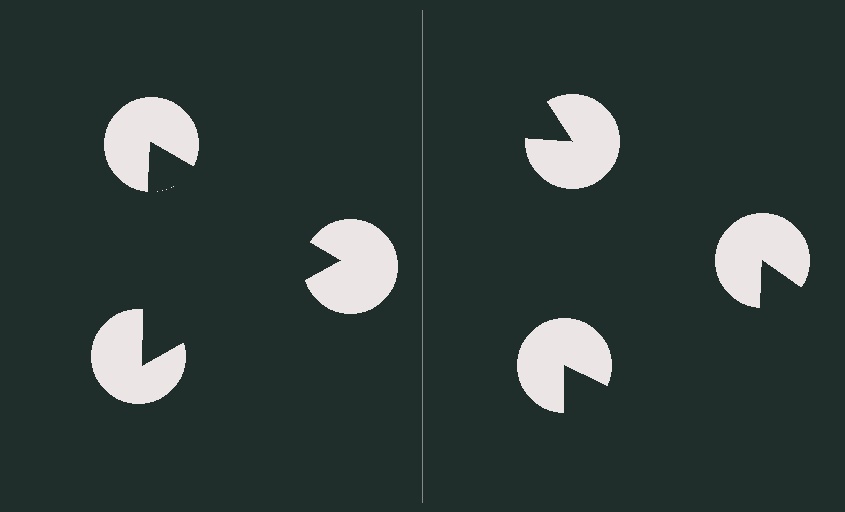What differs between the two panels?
The pac-man discs are positioned identically on both sides; only the wedge orientations differ. On the left they align to a triangle; on the right they are misaligned.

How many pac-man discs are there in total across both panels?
6 — 3 on each side.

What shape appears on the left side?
An illusory triangle.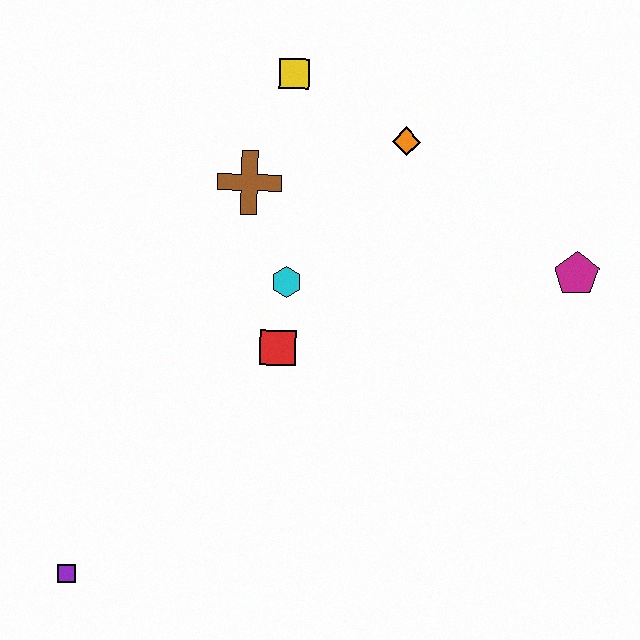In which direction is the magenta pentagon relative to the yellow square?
The magenta pentagon is to the right of the yellow square.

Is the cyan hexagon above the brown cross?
No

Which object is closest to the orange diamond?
The yellow square is closest to the orange diamond.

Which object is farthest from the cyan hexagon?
The purple square is farthest from the cyan hexagon.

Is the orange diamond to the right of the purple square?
Yes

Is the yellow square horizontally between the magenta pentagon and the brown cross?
Yes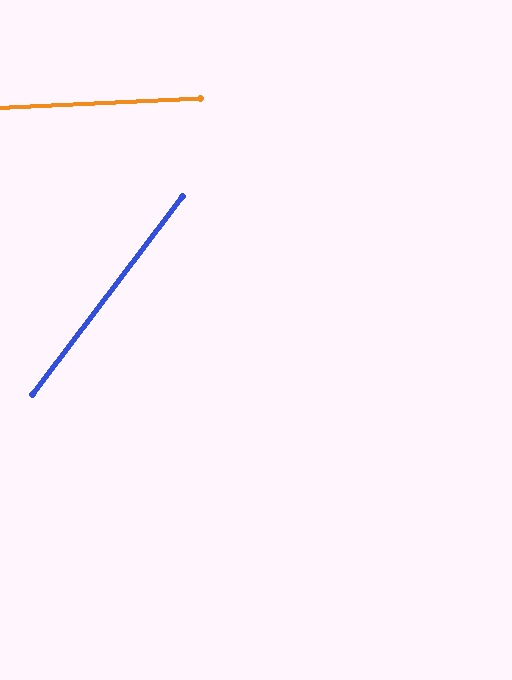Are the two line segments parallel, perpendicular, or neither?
Neither parallel nor perpendicular — they differ by about 50°.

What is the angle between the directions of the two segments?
Approximately 50 degrees.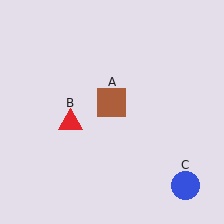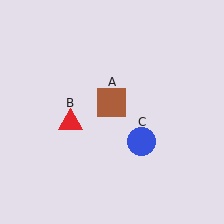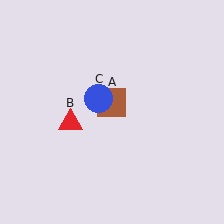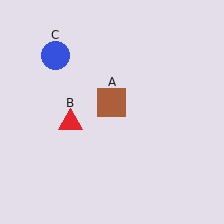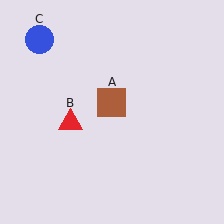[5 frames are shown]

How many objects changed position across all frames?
1 object changed position: blue circle (object C).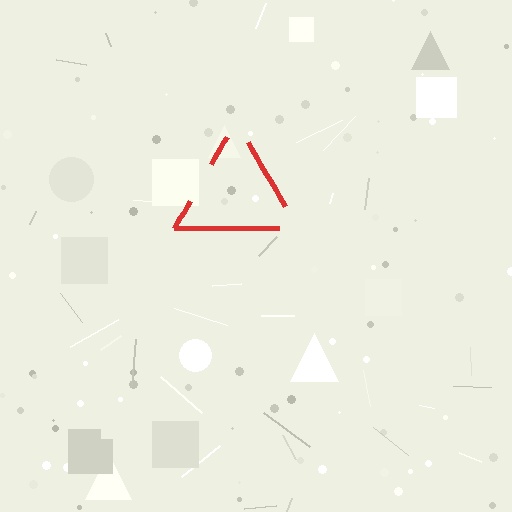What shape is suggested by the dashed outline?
The dashed outline suggests a triangle.